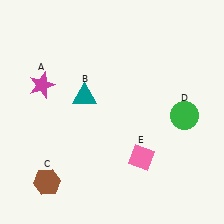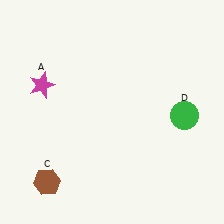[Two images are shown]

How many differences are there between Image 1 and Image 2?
There are 2 differences between the two images.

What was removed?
The teal triangle (B), the pink diamond (E) were removed in Image 2.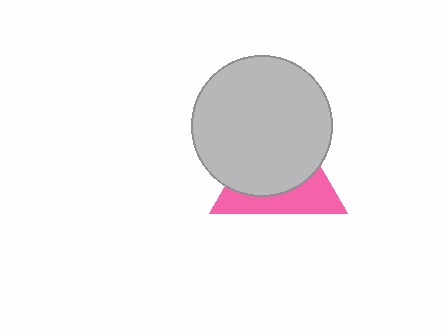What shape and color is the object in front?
The object in front is a light gray circle.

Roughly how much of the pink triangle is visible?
A small part of it is visible (roughly 37%).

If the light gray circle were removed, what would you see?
You would see the complete pink triangle.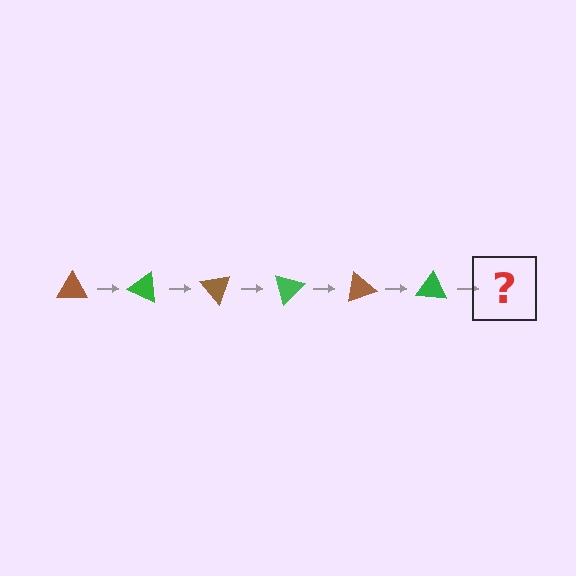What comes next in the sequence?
The next element should be a brown triangle, rotated 150 degrees from the start.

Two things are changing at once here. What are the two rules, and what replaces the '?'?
The two rules are that it rotates 25 degrees each step and the color cycles through brown and green. The '?' should be a brown triangle, rotated 150 degrees from the start.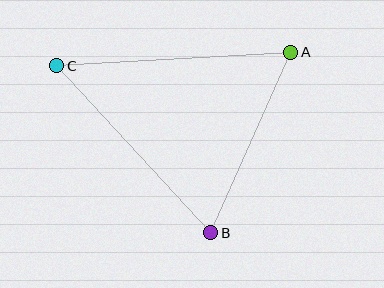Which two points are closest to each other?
Points A and B are closest to each other.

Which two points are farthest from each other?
Points A and C are farthest from each other.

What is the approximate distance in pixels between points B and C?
The distance between B and C is approximately 228 pixels.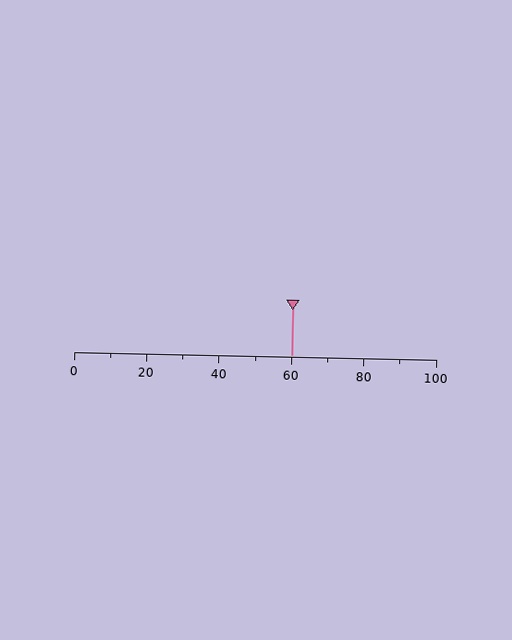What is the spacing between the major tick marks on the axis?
The major ticks are spaced 20 apart.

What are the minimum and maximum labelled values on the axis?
The axis runs from 0 to 100.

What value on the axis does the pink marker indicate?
The marker indicates approximately 60.